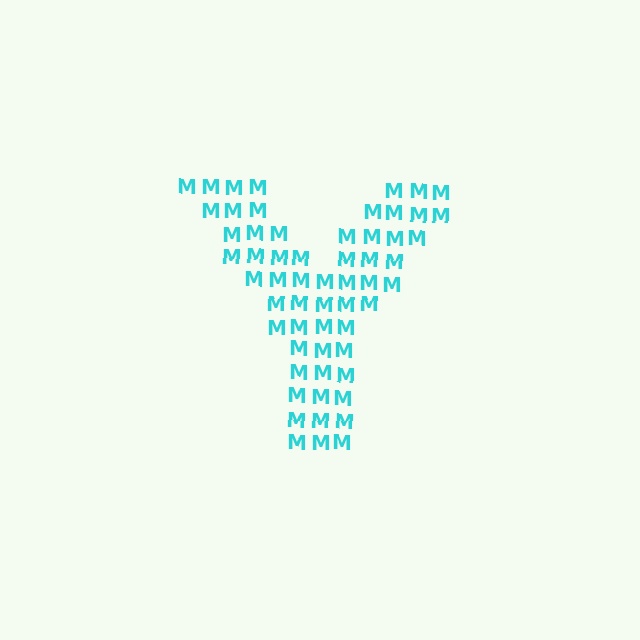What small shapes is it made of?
It is made of small letter M's.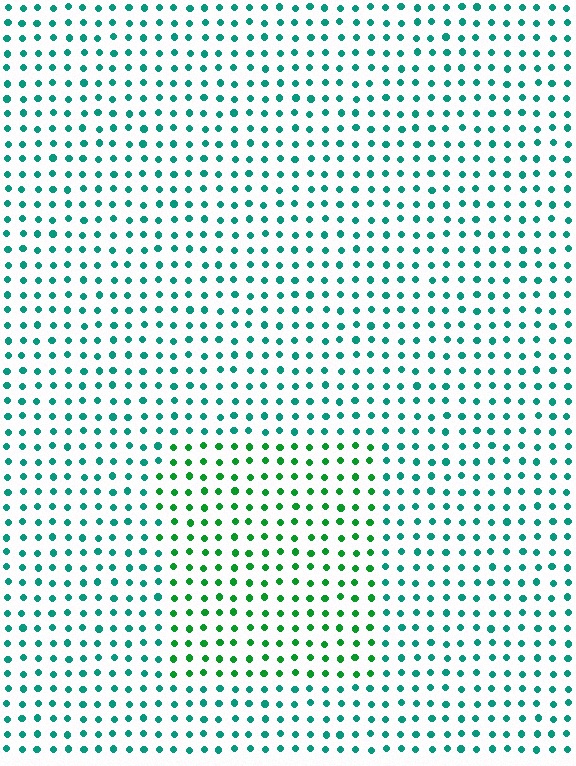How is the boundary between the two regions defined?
The boundary is defined purely by a slight shift in hue (about 36 degrees). Spacing, size, and orientation are identical on both sides.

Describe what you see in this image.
The image is filled with small teal elements in a uniform arrangement. A rectangle-shaped region is visible where the elements are tinted to a slightly different hue, forming a subtle color boundary.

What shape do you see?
I see a rectangle.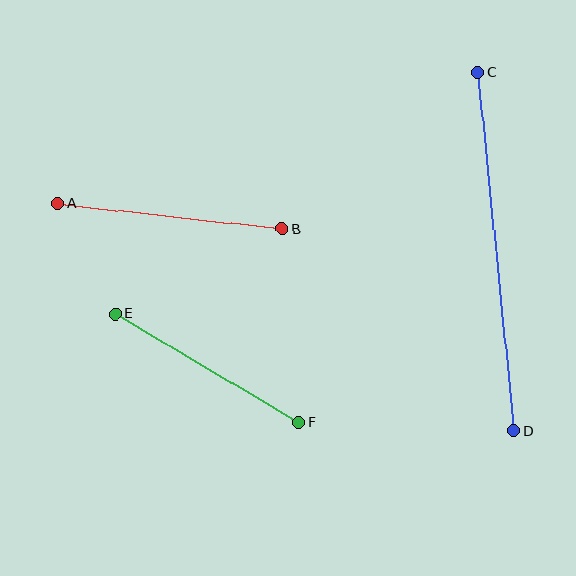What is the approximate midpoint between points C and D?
The midpoint is at approximately (496, 252) pixels.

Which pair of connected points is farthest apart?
Points C and D are farthest apart.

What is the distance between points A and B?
The distance is approximately 226 pixels.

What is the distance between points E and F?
The distance is approximately 213 pixels.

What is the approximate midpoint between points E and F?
The midpoint is at approximately (207, 368) pixels.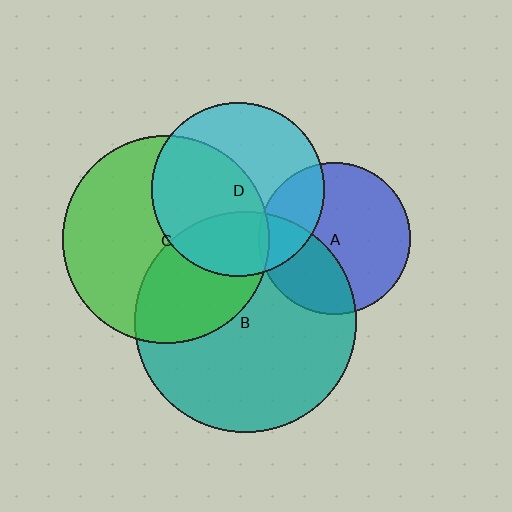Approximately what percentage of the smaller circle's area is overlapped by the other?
Approximately 35%.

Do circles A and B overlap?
Yes.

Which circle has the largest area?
Circle B (teal).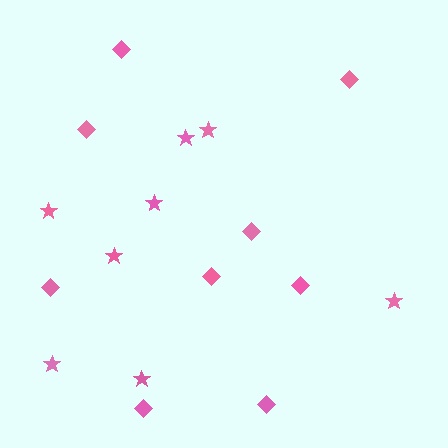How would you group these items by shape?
There are 2 groups: one group of stars (8) and one group of diamonds (9).